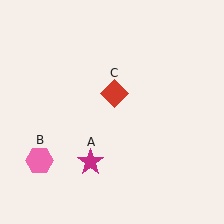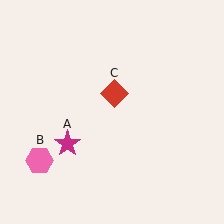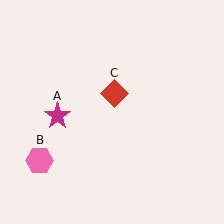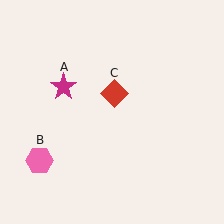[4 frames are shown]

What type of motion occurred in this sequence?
The magenta star (object A) rotated clockwise around the center of the scene.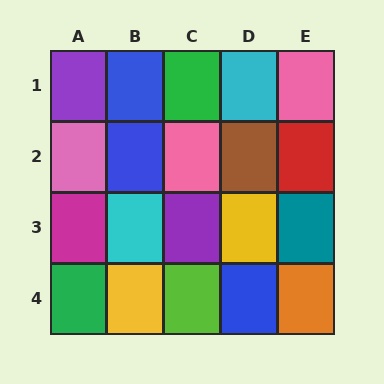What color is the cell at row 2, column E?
Red.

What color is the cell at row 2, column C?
Pink.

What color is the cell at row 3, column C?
Purple.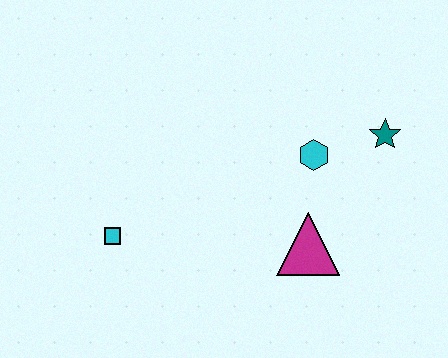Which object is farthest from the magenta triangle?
The cyan square is farthest from the magenta triangle.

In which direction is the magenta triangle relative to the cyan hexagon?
The magenta triangle is below the cyan hexagon.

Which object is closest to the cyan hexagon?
The teal star is closest to the cyan hexagon.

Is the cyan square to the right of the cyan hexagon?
No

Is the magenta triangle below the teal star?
Yes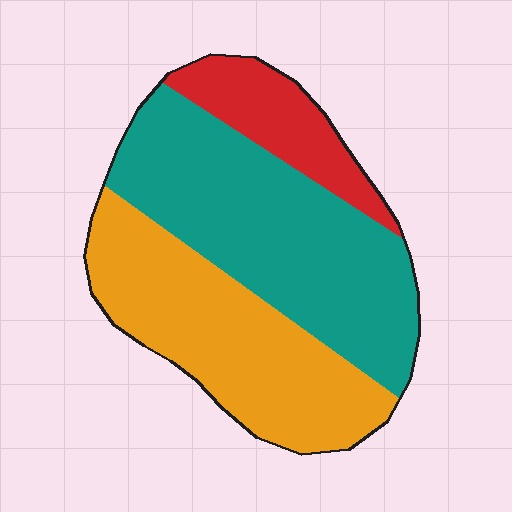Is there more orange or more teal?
Teal.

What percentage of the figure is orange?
Orange takes up between a quarter and a half of the figure.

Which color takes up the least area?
Red, at roughly 15%.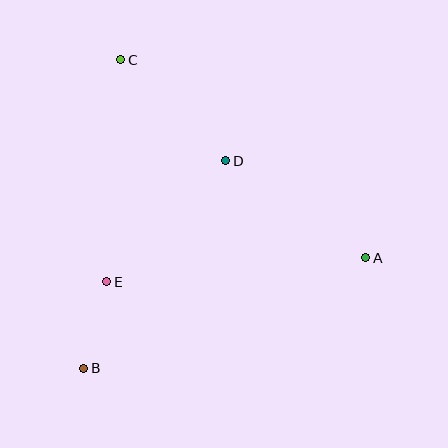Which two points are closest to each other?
Points B and E are closest to each other.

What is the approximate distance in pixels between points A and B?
The distance between A and B is approximately 303 pixels.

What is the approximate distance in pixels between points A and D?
The distance between A and D is approximately 170 pixels.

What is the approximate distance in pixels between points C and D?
The distance between C and D is approximately 146 pixels.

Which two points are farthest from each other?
Points A and C are farthest from each other.